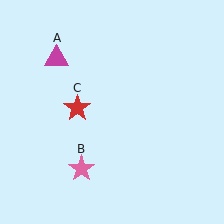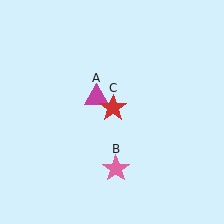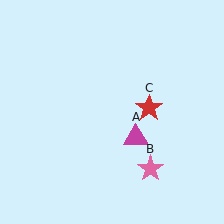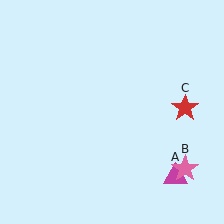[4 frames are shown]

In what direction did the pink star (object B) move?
The pink star (object B) moved right.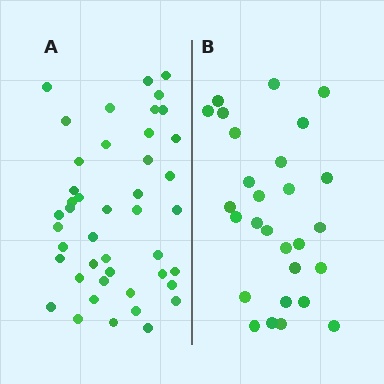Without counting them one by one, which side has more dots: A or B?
Region A (the left region) has more dots.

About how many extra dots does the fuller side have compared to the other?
Region A has approximately 15 more dots than region B.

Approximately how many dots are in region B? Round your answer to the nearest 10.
About 30 dots. (The exact count is 28, which rounds to 30.)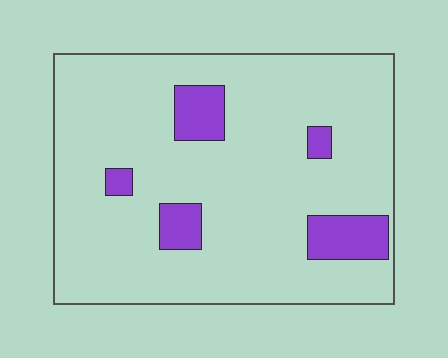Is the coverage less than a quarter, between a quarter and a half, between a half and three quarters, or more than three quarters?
Less than a quarter.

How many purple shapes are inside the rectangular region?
5.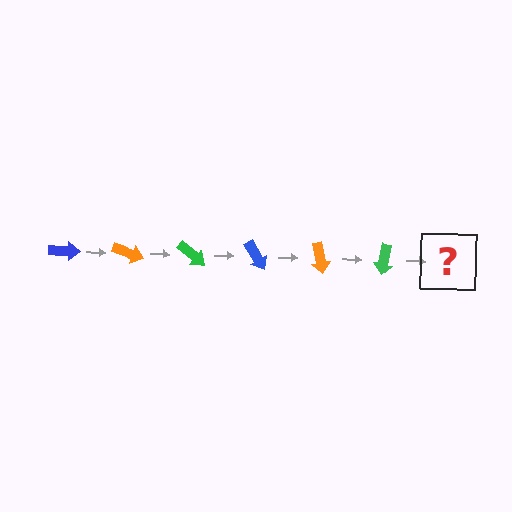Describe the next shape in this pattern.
It should be a blue arrow, rotated 120 degrees from the start.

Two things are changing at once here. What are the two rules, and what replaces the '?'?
The two rules are that it rotates 20 degrees each step and the color cycles through blue, orange, and green. The '?' should be a blue arrow, rotated 120 degrees from the start.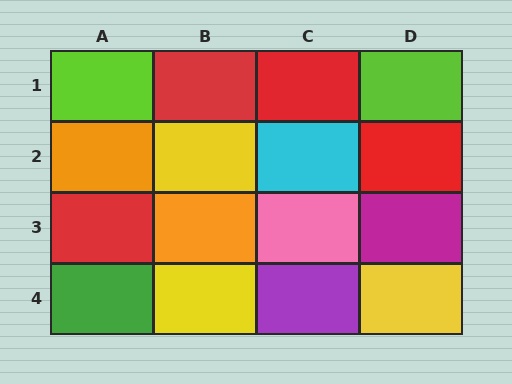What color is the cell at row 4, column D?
Yellow.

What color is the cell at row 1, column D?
Lime.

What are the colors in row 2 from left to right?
Orange, yellow, cyan, red.